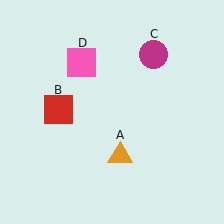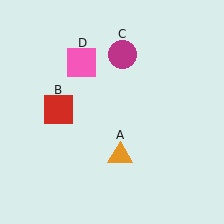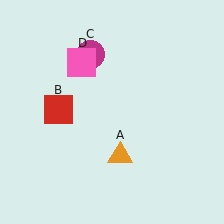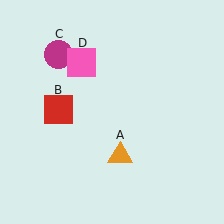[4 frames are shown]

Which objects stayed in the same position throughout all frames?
Orange triangle (object A) and red square (object B) and pink square (object D) remained stationary.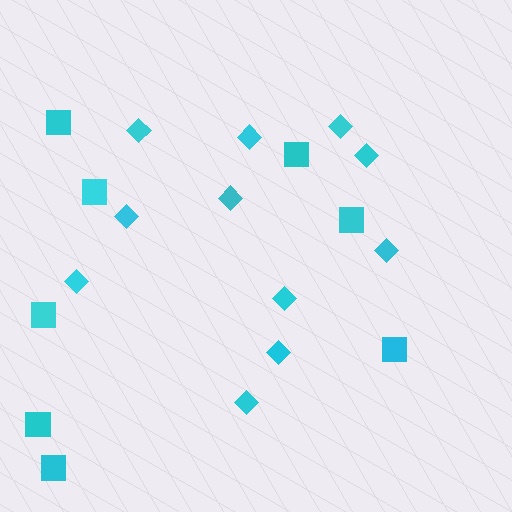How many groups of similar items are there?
There are 2 groups: one group of squares (8) and one group of diamonds (11).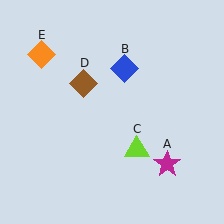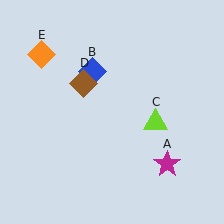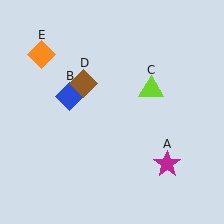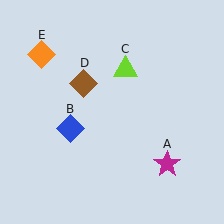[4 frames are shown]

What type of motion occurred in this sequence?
The blue diamond (object B), lime triangle (object C) rotated counterclockwise around the center of the scene.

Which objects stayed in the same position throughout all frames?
Magenta star (object A) and brown diamond (object D) and orange diamond (object E) remained stationary.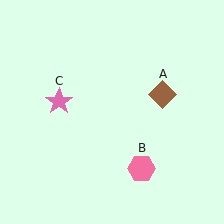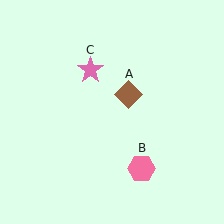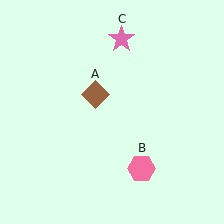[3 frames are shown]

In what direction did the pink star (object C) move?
The pink star (object C) moved up and to the right.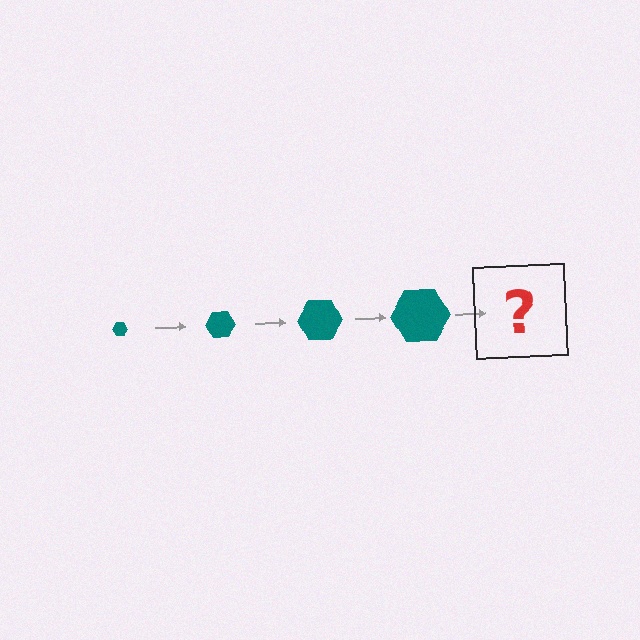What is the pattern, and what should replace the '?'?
The pattern is that the hexagon gets progressively larger each step. The '?' should be a teal hexagon, larger than the previous one.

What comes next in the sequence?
The next element should be a teal hexagon, larger than the previous one.